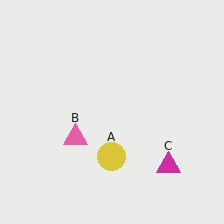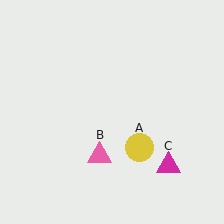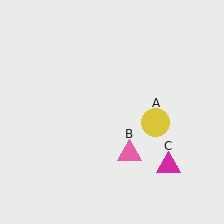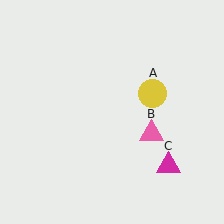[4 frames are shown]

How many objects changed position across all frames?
2 objects changed position: yellow circle (object A), pink triangle (object B).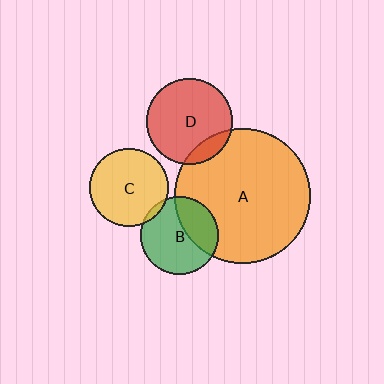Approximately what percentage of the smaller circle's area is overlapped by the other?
Approximately 15%.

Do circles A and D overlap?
Yes.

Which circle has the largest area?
Circle A (orange).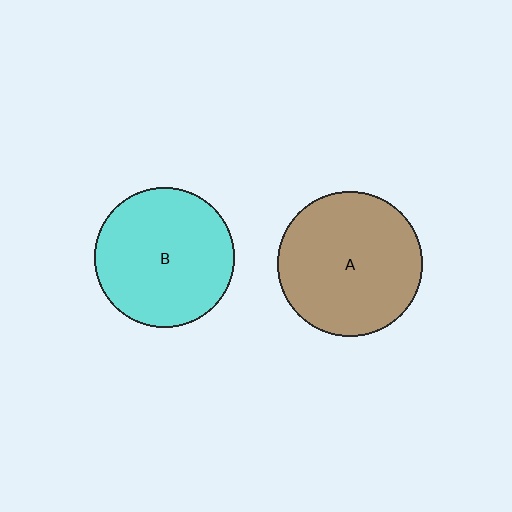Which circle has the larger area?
Circle A (brown).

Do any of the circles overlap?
No, none of the circles overlap.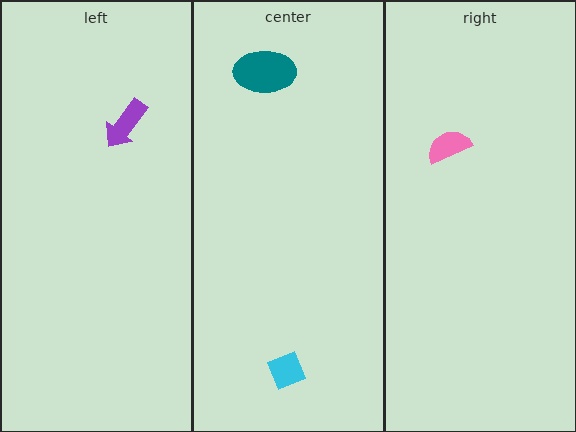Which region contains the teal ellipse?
The center region.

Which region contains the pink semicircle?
The right region.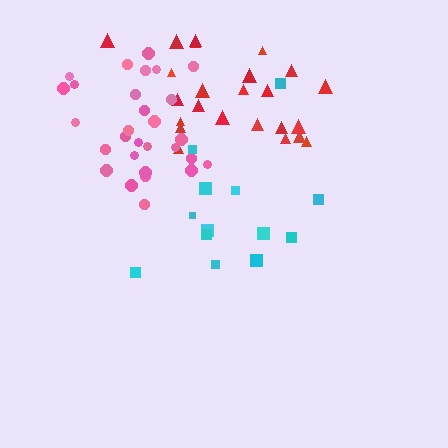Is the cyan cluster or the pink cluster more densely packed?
Pink.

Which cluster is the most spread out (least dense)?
Cyan.